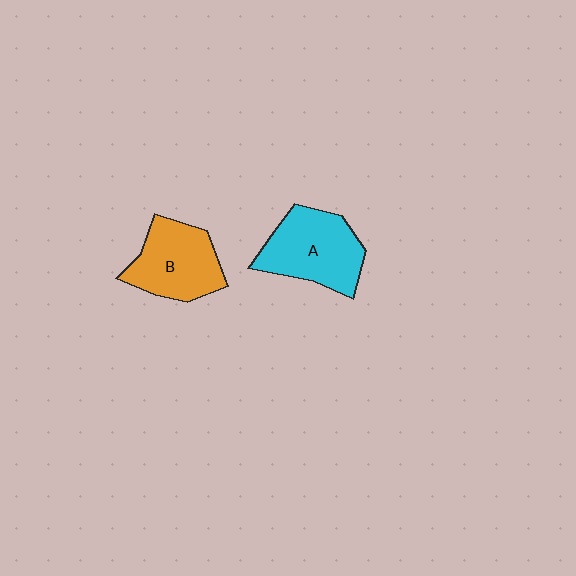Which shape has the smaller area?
Shape B (orange).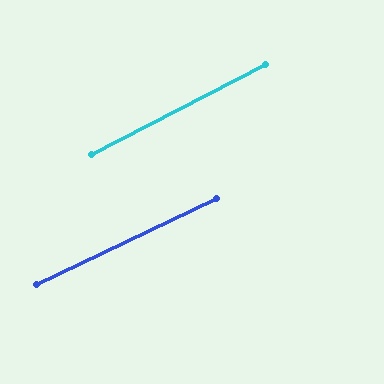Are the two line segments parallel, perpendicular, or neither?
Parallel — their directions differ by only 1.6°.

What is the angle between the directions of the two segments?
Approximately 2 degrees.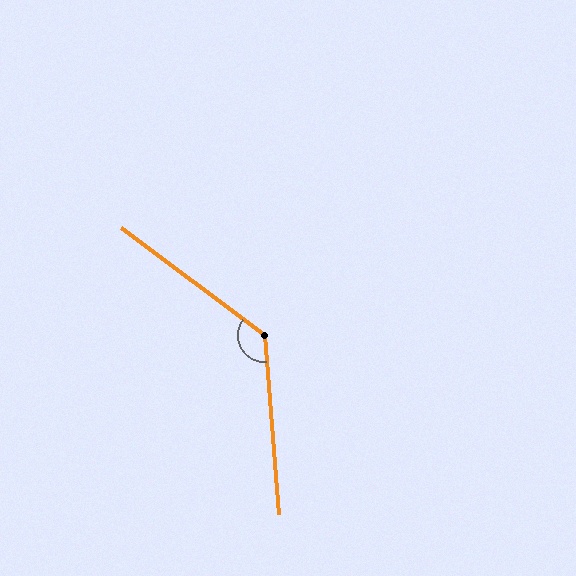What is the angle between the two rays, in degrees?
Approximately 131 degrees.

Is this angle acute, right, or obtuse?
It is obtuse.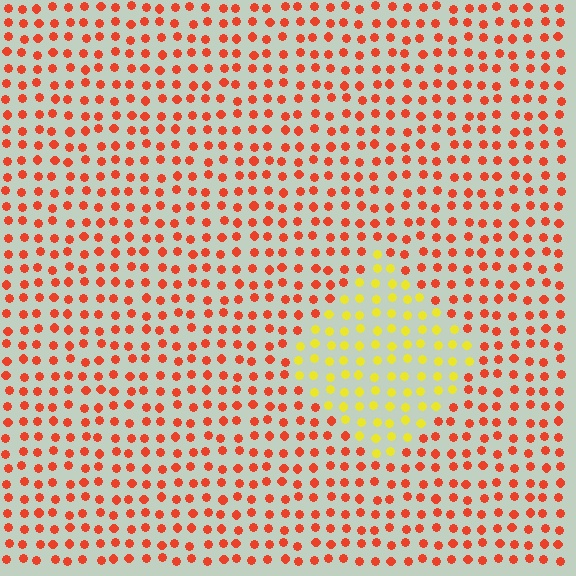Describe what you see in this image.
The image is filled with small red elements in a uniform arrangement. A diamond-shaped region is visible where the elements are tinted to a slightly different hue, forming a subtle color boundary.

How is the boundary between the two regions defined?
The boundary is defined purely by a slight shift in hue (about 52 degrees). Spacing, size, and orientation are identical on both sides.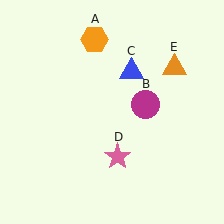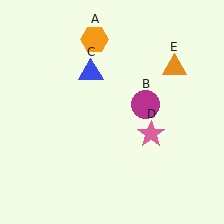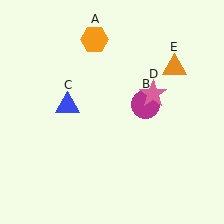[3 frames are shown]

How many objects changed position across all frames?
2 objects changed position: blue triangle (object C), pink star (object D).